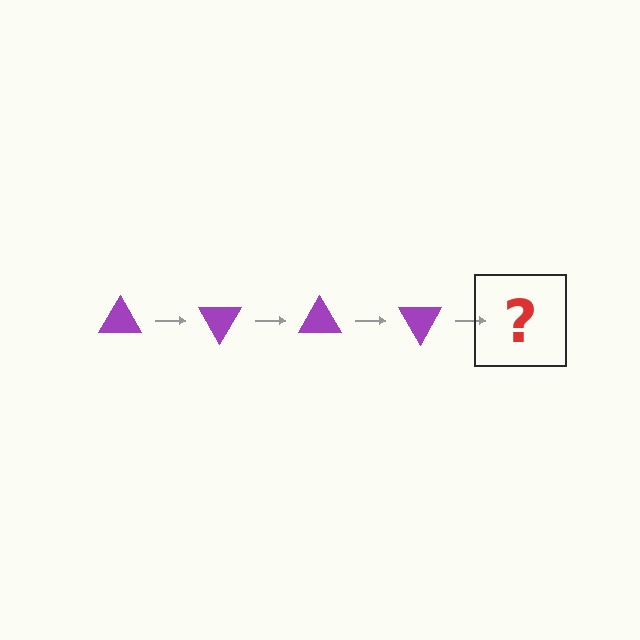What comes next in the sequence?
The next element should be a purple triangle rotated 240 degrees.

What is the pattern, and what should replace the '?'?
The pattern is that the triangle rotates 60 degrees each step. The '?' should be a purple triangle rotated 240 degrees.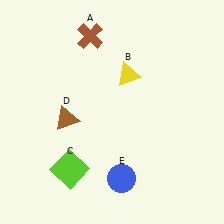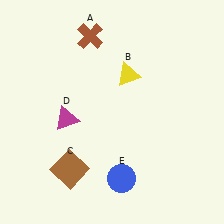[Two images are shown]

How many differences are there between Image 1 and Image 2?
There are 2 differences between the two images.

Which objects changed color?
C changed from lime to brown. D changed from brown to magenta.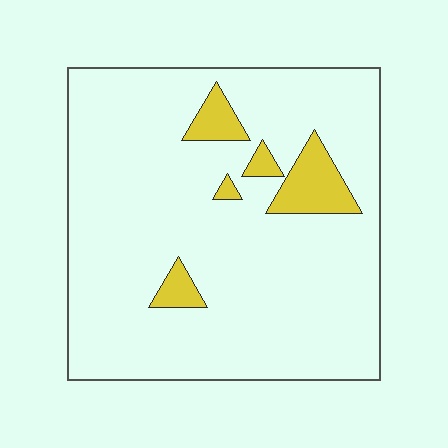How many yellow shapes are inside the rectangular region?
5.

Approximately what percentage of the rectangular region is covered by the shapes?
Approximately 10%.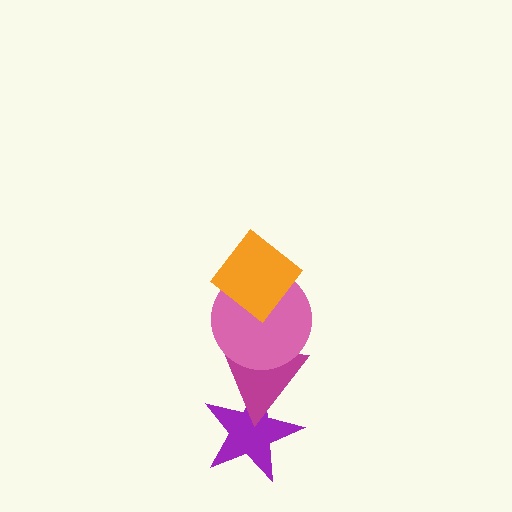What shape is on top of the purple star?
The magenta triangle is on top of the purple star.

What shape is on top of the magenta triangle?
The pink circle is on top of the magenta triangle.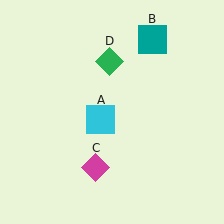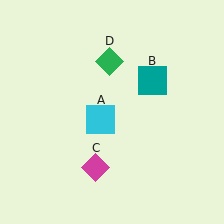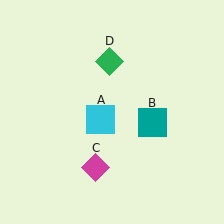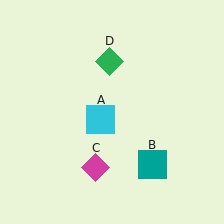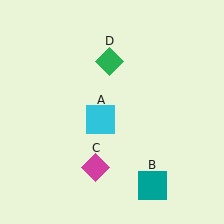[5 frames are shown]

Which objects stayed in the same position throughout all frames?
Cyan square (object A) and magenta diamond (object C) and green diamond (object D) remained stationary.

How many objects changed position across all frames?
1 object changed position: teal square (object B).